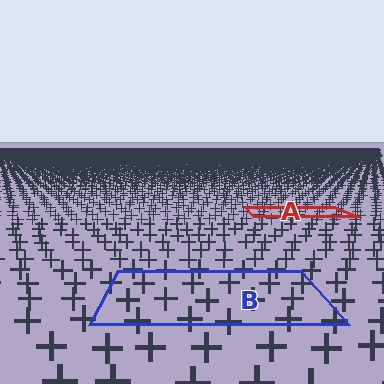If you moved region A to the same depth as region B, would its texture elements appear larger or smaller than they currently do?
They would appear larger. At a closer depth, the same texture elements are projected at a bigger on-screen size.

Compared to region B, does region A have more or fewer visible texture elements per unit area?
Region A has more texture elements per unit area — they are packed more densely because it is farther away.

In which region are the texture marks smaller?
The texture marks are smaller in region A, because it is farther away.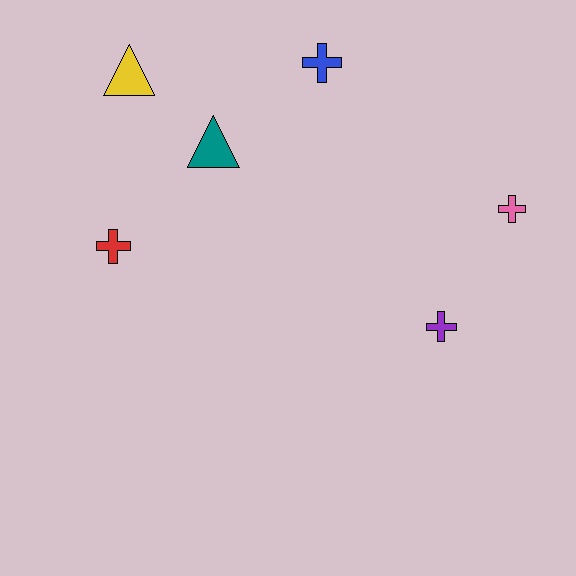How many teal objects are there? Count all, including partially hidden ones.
There is 1 teal object.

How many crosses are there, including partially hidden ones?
There are 4 crosses.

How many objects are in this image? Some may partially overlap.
There are 6 objects.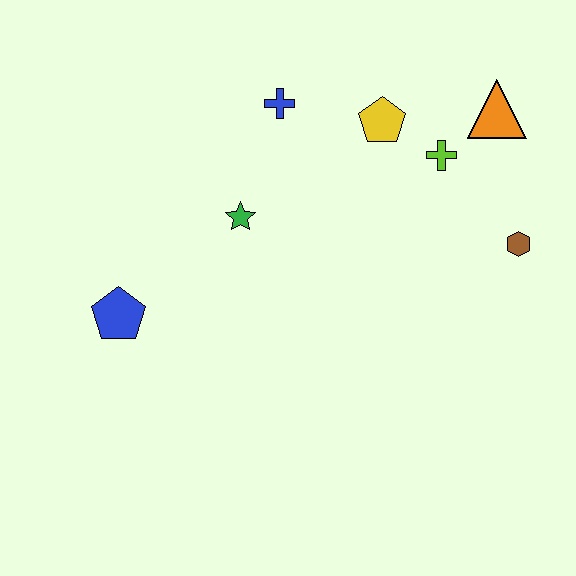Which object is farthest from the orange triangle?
The blue pentagon is farthest from the orange triangle.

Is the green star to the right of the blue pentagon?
Yes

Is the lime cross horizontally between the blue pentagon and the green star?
No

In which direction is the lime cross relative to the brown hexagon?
The lime cross is above the brown hexagon.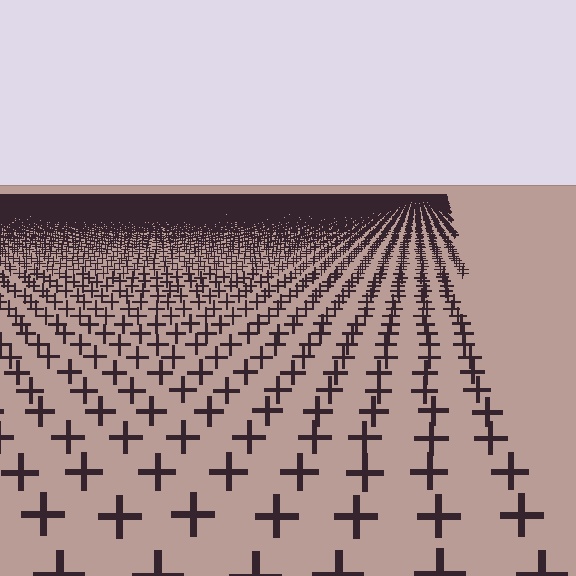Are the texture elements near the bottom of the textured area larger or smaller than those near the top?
Larger. Near the bottom, elements are closer to the viewer and appear at a bigger on-screen size.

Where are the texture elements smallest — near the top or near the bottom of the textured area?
Near the top.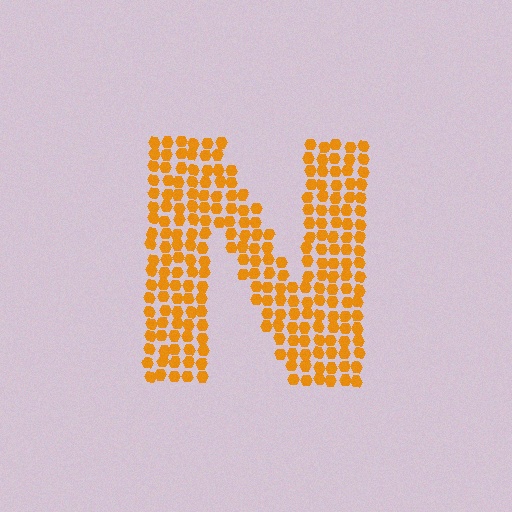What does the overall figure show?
The overall figure shows the letter N.